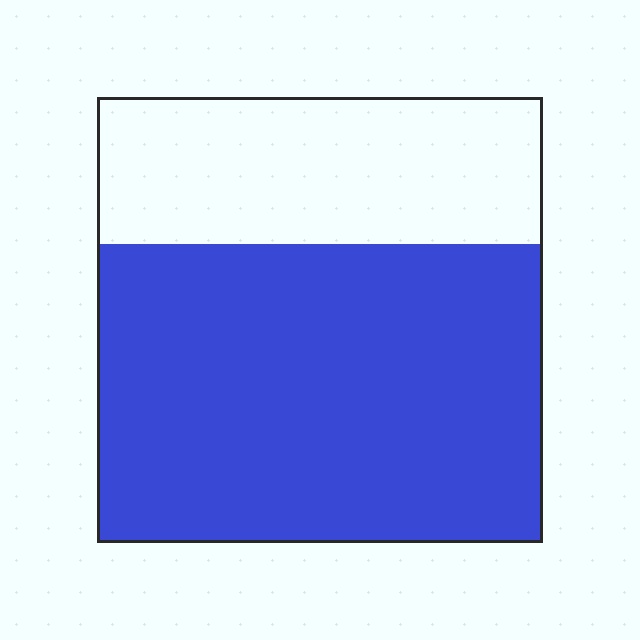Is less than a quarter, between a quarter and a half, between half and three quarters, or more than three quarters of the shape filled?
Between half and three quarters.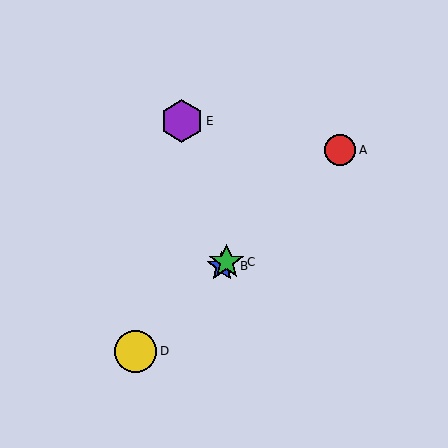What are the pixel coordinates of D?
Object D is at (136, 352).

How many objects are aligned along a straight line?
4 objects (A, B, C, D) are aligned along a straight line.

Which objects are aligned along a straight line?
Objects A, B, C, D are aligned along a straight line.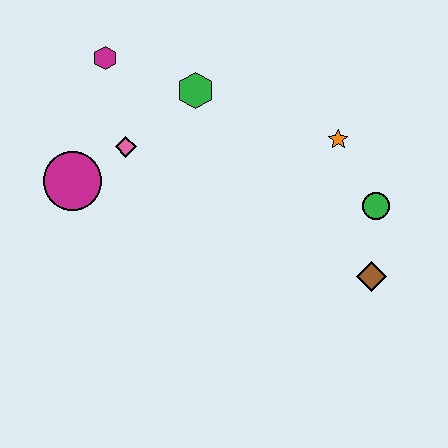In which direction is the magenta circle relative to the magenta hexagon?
The magenta circle is below the magenta hexagon.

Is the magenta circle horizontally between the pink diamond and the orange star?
No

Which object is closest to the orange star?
The green circle is closest to the orange star.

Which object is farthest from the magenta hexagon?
The brown diamond is farthest from the magenta hexagon.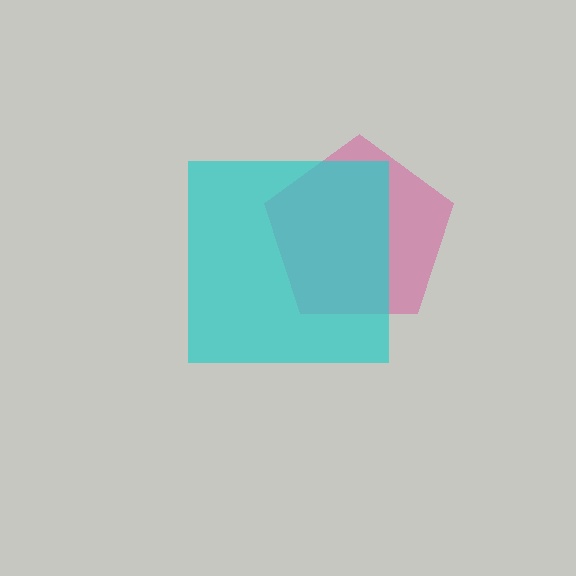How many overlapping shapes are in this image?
There are 2 overlapping shapes in the image.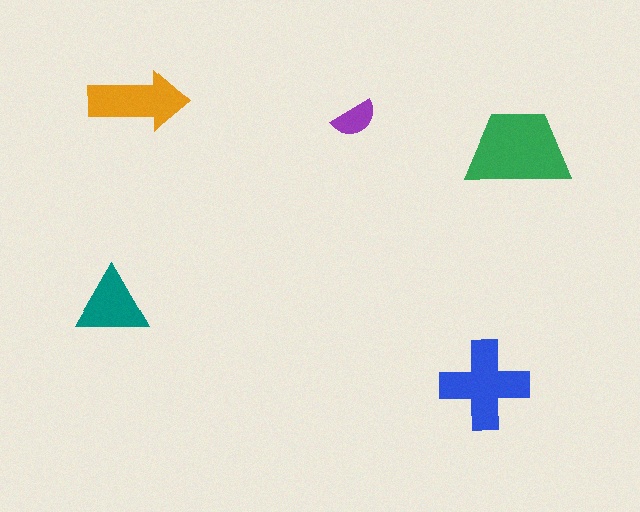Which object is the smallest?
The purple semicircle.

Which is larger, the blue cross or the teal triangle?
The blue cross.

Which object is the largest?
The green trapezoid.